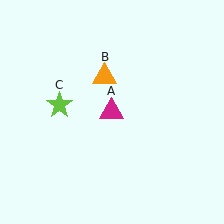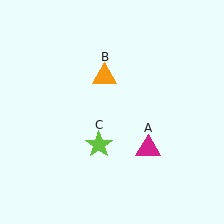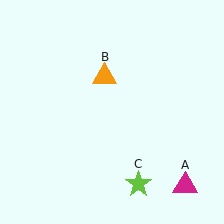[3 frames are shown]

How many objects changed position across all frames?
2 objects changed position: magenta triangle (object A), lime star (object C).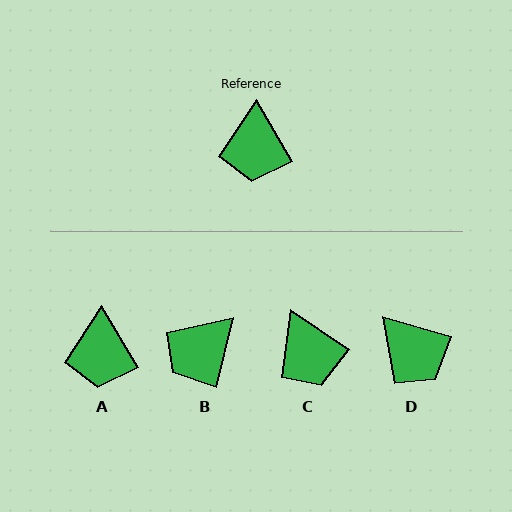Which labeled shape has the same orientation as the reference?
A.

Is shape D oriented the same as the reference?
No, it is off by about 43 degrees.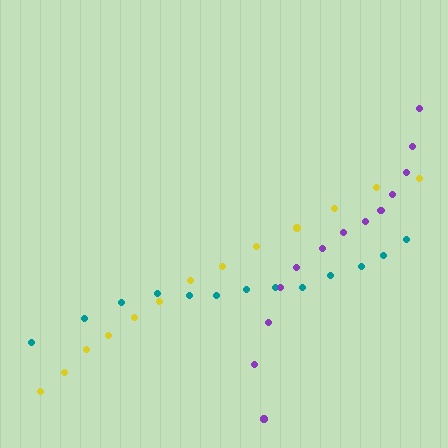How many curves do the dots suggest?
There are 3 distinct paths.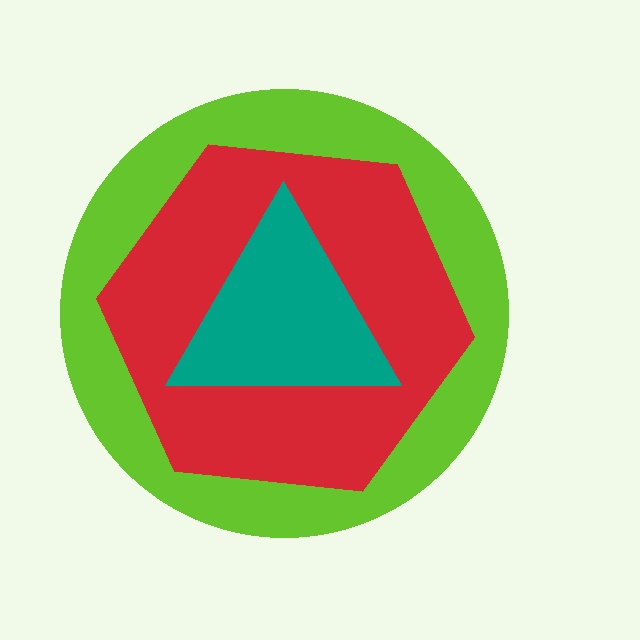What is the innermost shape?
The teal triangle.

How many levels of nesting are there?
3.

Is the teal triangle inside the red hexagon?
Yes.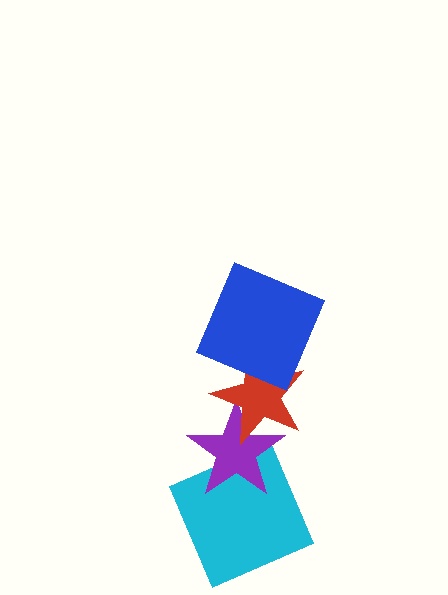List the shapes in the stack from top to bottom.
From top to bottom: the blue square, the red star, the purple star, the cyan square.